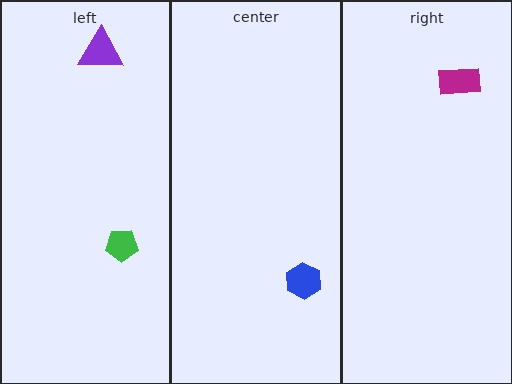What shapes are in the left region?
The purple triangle, the green pentagon.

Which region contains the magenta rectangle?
The right region.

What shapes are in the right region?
The magenta rectangle.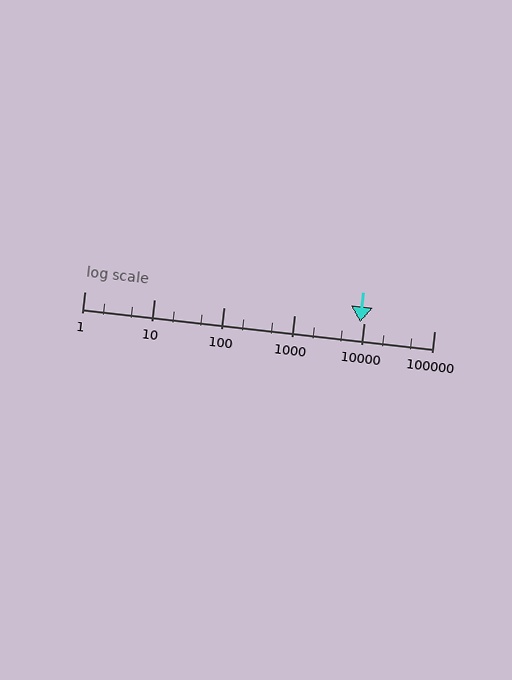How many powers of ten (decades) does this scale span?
The scale spans 5 decades, from 1 to 100000.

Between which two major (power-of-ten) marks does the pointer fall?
The pointer is between 1000 and 10000.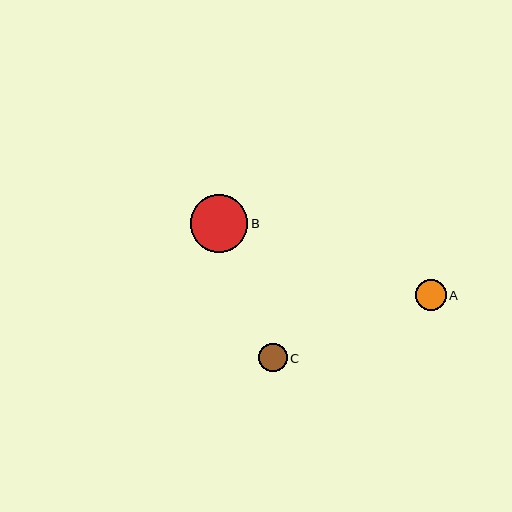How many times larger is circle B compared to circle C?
Circle B is approximately 2.0 times the size of circle C.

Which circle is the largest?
Circle B is the largest with a size of approximately 57 pixels.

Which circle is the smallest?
Circle C is the smallest with a size of approximately 28 pixels.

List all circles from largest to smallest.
From largest to smallest: B, A, C.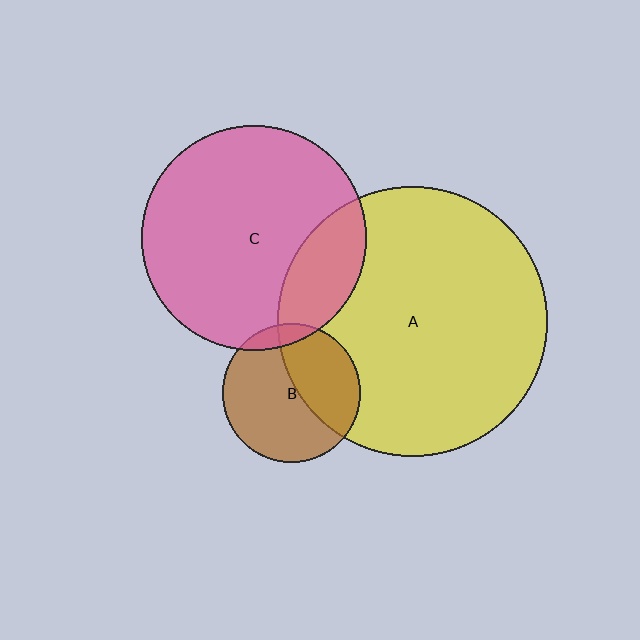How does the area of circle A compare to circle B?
Approximately 3.8 times.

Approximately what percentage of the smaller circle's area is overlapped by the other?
Approximately 20%.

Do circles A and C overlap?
Yes.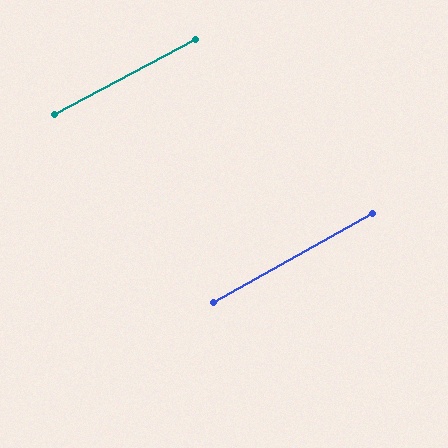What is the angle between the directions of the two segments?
Approximately 1 degree.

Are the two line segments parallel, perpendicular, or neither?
Parallel — their directions differ by only 0.7°.